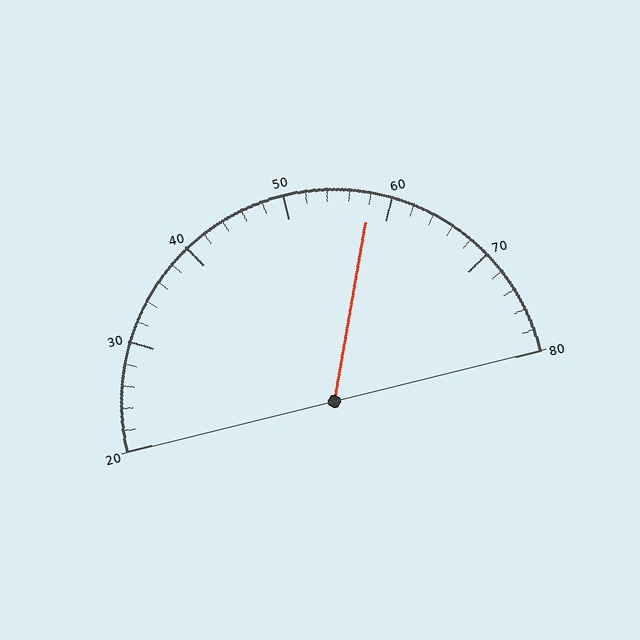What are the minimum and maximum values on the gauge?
The gauge ranges from 20 to 80.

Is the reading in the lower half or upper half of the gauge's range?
The reading is in the upper half of the range (20 to 80).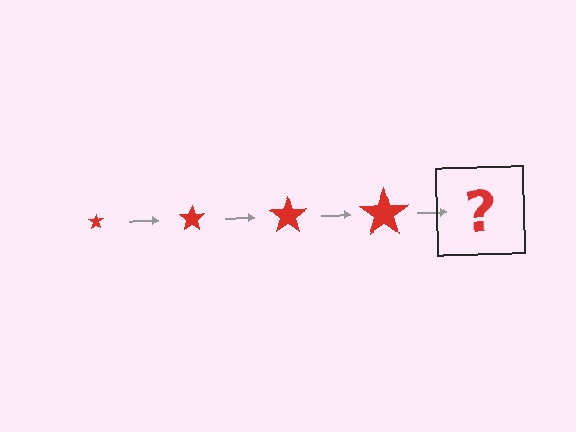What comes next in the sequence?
The next element should be a red star, larger than the previous one.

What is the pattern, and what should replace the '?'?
The pattern is that the star gets progressively larger each step. The '?' should be a red star, larger than the previous one.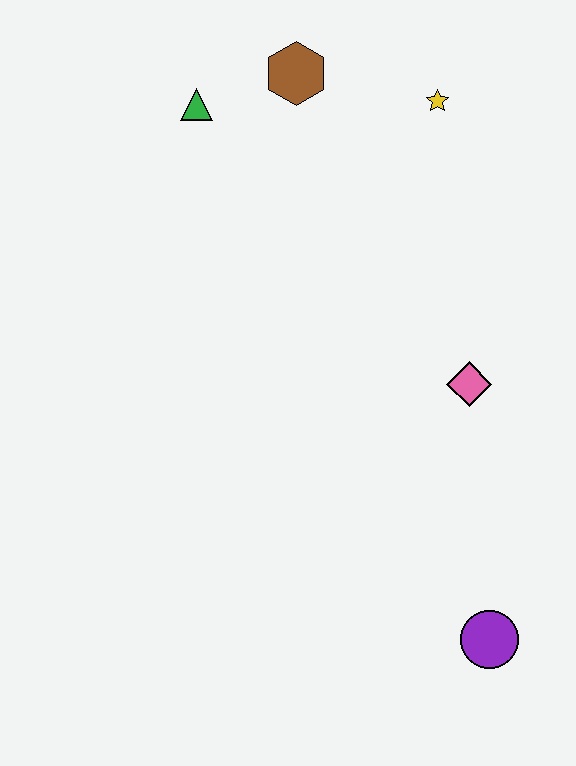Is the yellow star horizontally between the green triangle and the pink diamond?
Yes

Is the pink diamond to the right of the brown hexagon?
Yes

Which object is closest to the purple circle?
The pink diamond is closest to the purple circle.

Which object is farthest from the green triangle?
The purple circle is farthest from the green triangle.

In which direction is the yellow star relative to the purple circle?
The yellow star is above the purple circle.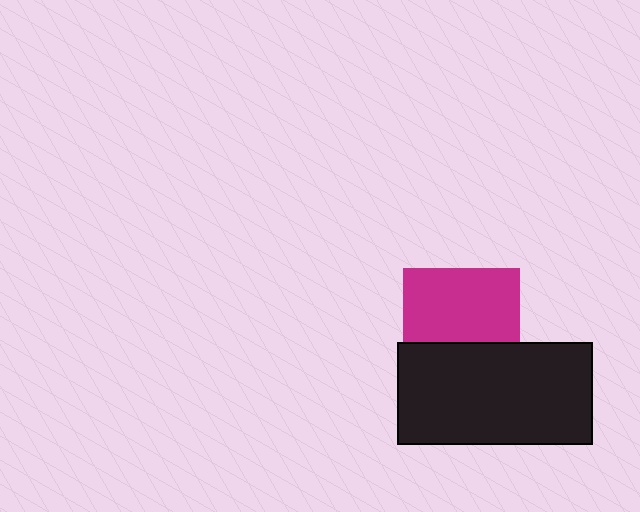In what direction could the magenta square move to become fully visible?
The magenta square could move up. That would shift it out from behind the black rectangle entirely.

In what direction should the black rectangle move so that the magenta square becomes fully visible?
The black rectangle should move down. That is the shortest direction to clear the overlap and leave the magenta square fully visible.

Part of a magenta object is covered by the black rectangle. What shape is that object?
It is a square.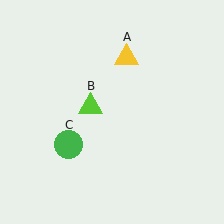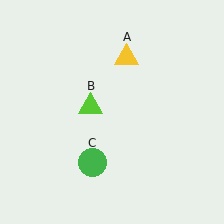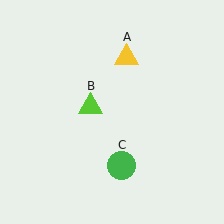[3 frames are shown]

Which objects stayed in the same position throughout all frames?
Yellow triangle (object A) and lime triangle (object B) remained stationary.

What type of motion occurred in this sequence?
The green circle (object C) rotated counterclockwise around the center of the scene.